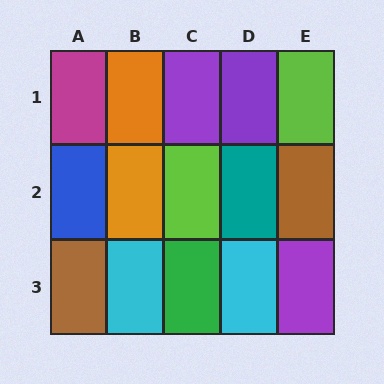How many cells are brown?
2 cells are brown.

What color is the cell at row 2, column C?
Lime.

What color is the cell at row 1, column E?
Lime.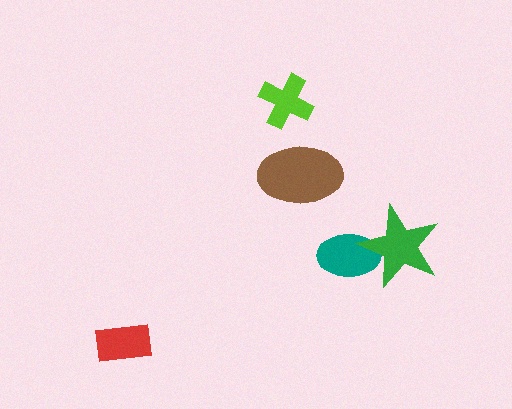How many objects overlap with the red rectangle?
0 objects overlap with the red rectangle.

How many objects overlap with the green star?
1 object overlaps with the green star.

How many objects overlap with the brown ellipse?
0 objects overlap with the brown ellipse.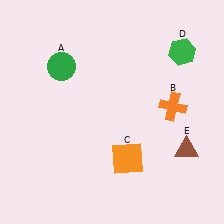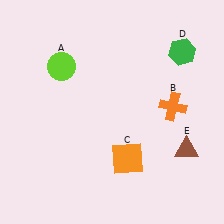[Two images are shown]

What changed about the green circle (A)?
In Image 1, A is green. In Image 2, it changed to lime.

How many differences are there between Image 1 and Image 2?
There is 1 difference between the two images.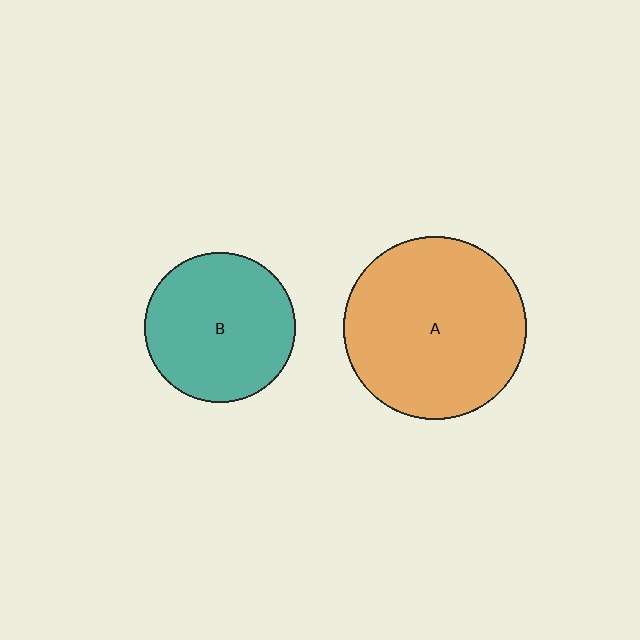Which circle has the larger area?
Circle A (orange).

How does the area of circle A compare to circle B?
Approximately 1.5 times.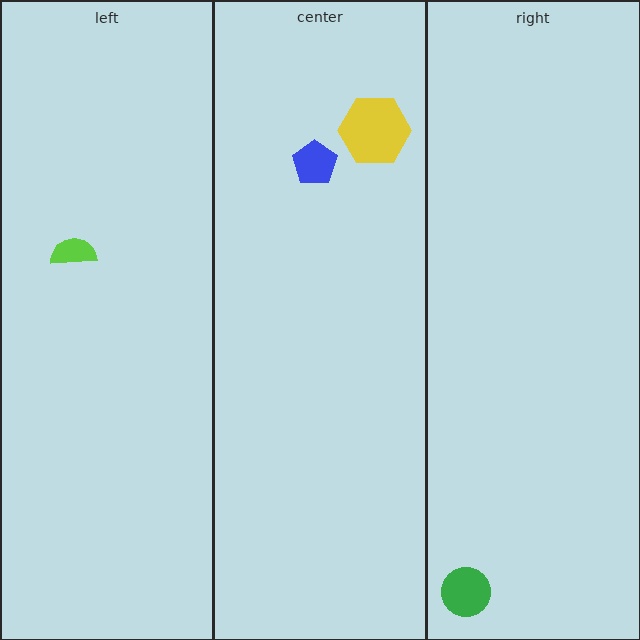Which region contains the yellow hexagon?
The center region.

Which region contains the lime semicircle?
The left region.